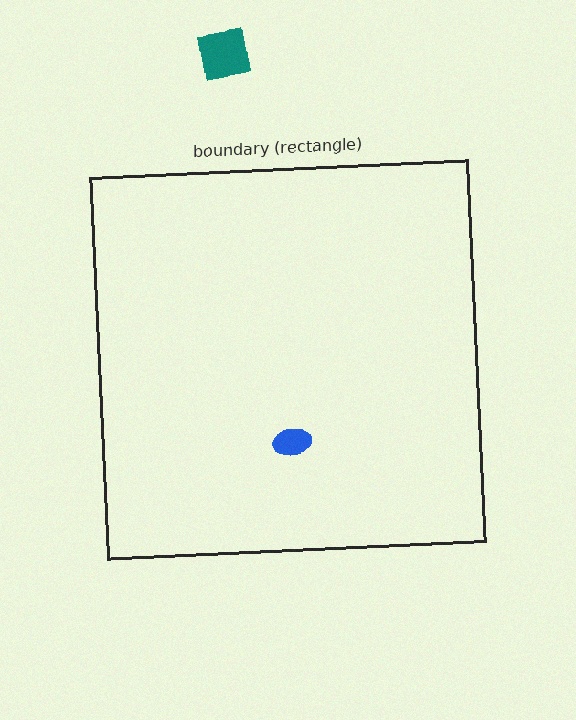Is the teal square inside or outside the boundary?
Outside.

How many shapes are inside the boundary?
1 inside, 1 outside.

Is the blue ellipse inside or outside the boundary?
Inside.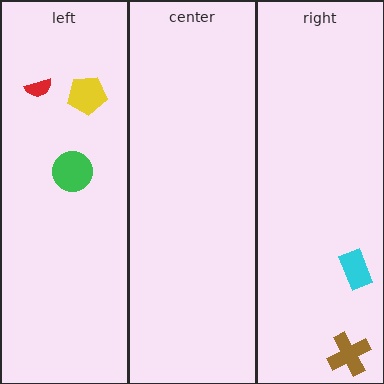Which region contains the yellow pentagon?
The left region.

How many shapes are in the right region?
2.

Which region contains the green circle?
The left region.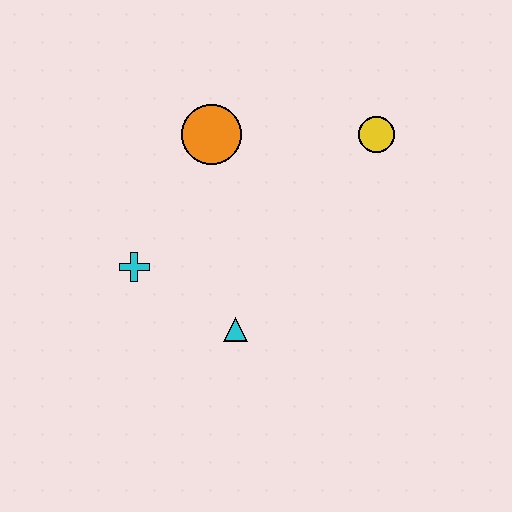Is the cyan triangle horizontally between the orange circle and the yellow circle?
Yes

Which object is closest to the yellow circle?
The orange circle is closest to the yellow circle.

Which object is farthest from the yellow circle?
The cyan cross is farthest from the yellow circle.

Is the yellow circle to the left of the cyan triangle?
No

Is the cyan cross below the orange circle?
Yes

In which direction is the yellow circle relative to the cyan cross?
The yellow circle is to the right of the cyan cross.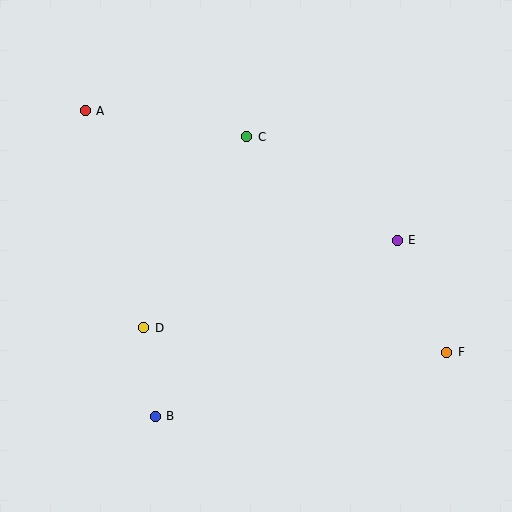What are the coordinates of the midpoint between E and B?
The midpoint between E and B is at (276, 328).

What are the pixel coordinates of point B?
Point B is at (155, 416).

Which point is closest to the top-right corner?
Point E is closest to the top-right corner.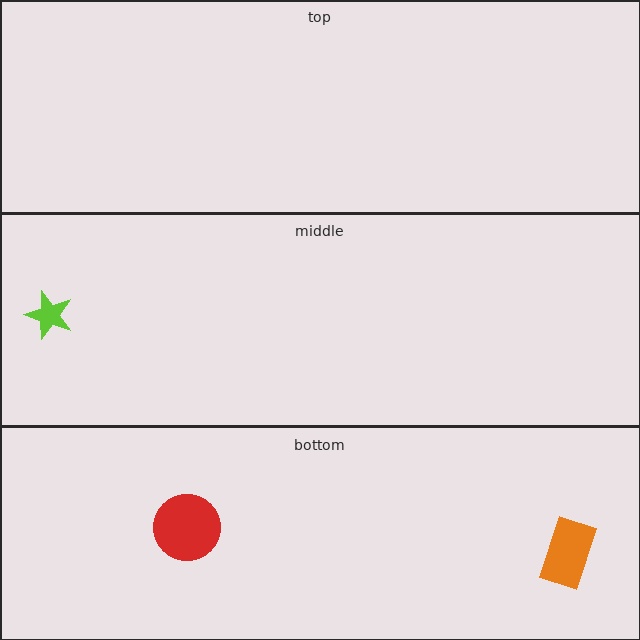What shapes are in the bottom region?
The orange rectangle, the red circle.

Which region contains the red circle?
The bottom region.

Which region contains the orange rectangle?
The bottom region.